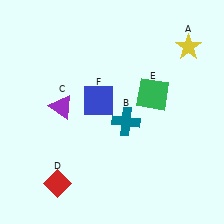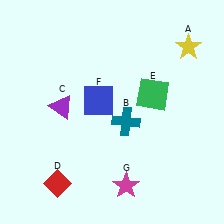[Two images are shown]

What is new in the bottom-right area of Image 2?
A magenta star (G) was added in the bottom-right area of Image 2.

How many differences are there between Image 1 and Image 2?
There is 1 difference between the two images.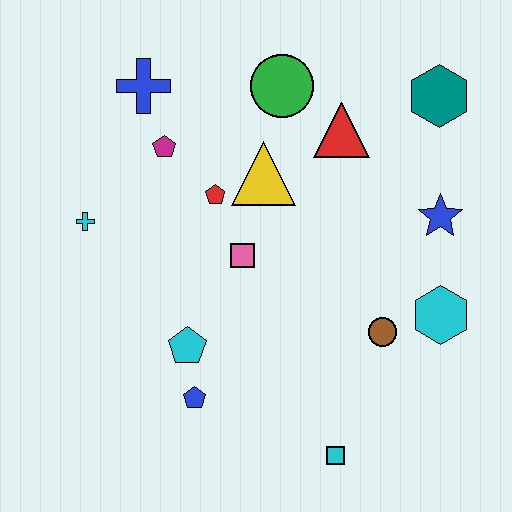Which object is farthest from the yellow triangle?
The cyan square is farthest from the yellow triangle.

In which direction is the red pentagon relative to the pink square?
The red pentagon is above the pink square.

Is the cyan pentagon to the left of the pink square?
Yes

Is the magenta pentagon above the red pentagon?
Yes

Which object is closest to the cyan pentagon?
The blue pentagon is closest to the cyan pentagon.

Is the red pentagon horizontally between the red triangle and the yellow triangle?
No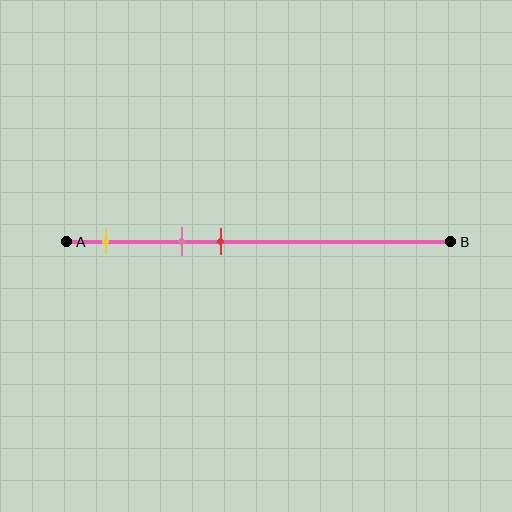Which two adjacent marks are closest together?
The pink and red marks are the closest adjacent pair.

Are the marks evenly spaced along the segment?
Yes, the marks are approximately evenly spaced.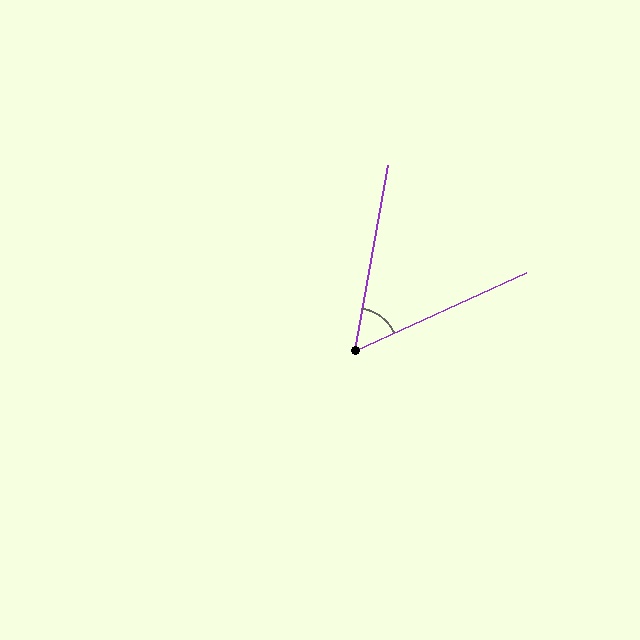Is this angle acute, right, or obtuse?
It is acute.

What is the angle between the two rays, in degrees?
Approximately 55 degrees.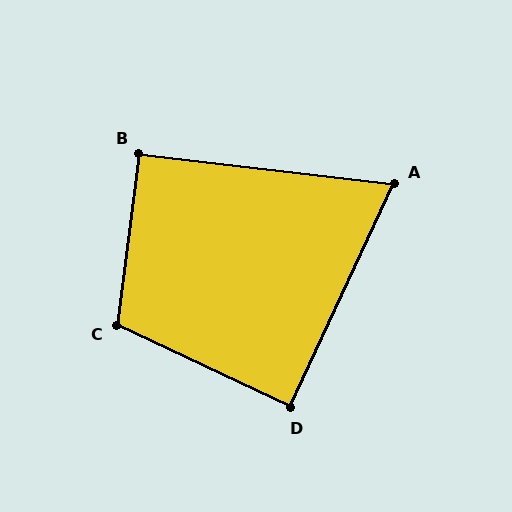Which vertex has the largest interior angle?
C, at approximately 108 degrees.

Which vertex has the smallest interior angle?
A, at approximately 72 degrees.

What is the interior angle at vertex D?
Approximately 89 degrees (approximately right).